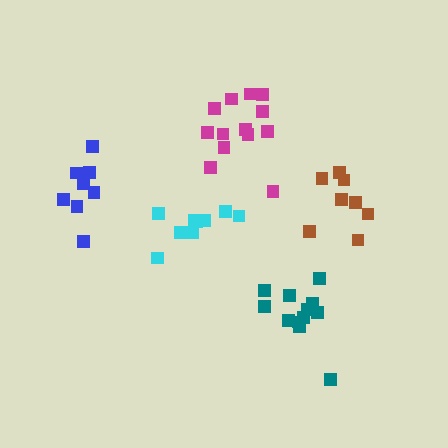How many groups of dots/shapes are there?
There are 5 groups.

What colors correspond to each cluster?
The clusters are colored: blue, brown, teal, magenta, cyan.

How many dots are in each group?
Group 1: 8 dots, Group 2: 8 dots, Group 3: 12 dots, Group 4: 13 dots, Group 5: 9 dots (50 total).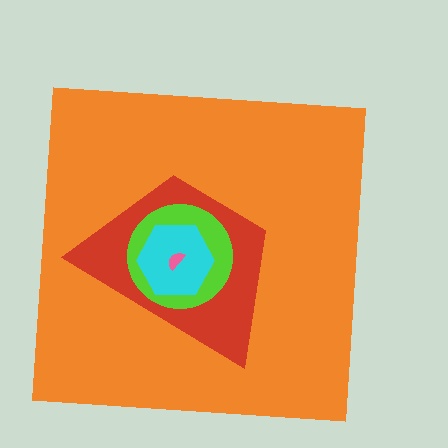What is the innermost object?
The pink semicircle.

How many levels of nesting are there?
5.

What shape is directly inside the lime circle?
The cyan hexagon.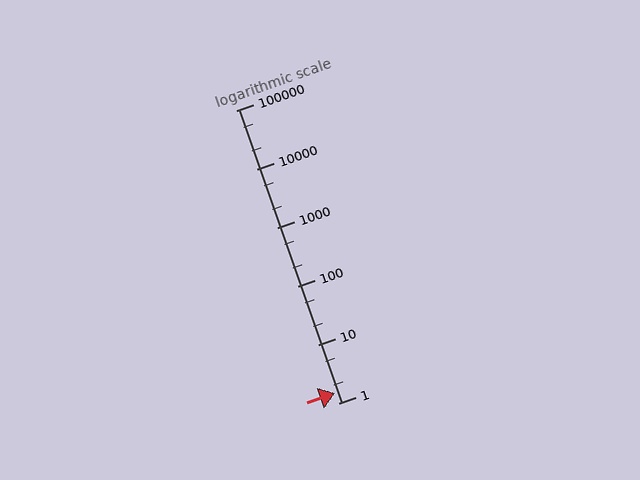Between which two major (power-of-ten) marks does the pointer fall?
The pointer is between 1 and 10.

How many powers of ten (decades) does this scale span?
The scale spans 5 decades, from 1 to 100000.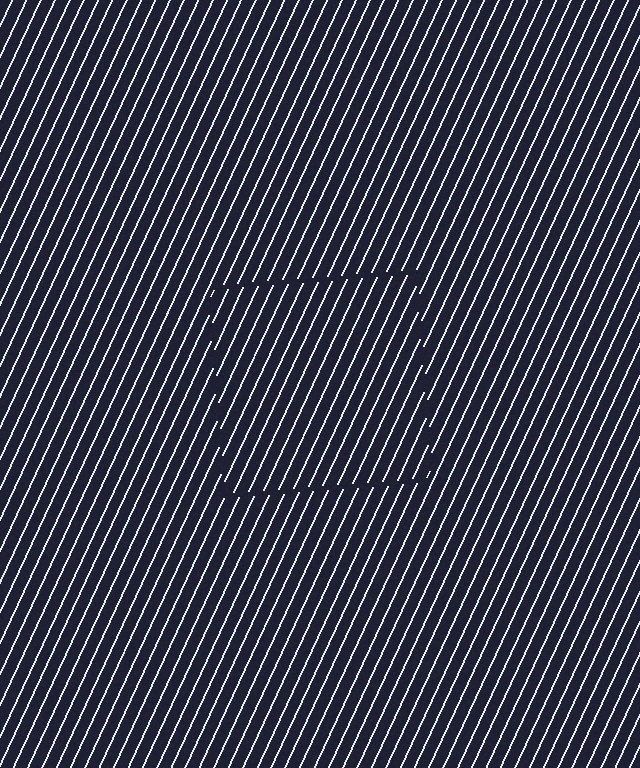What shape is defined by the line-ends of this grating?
An illusory square. The interior of the shape contains the same grating, shifted by half a period — the contour is defined by the phase discontinuity where line-ends from the inner and outer gratings abut.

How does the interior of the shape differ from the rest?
The interior of the shape contains the same grating, shifted by half a period — the contour is defined by the phase discontinuity where line-ends from the inner and outer gratings abut.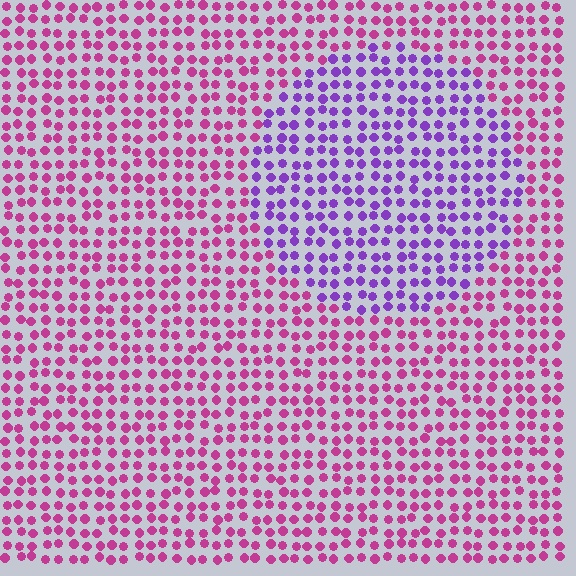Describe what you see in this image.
The image is filled with small magenta elements in a uniform arrangement. A circle-shaped region is visible where the elements are tinted to a slightly different hue, forming a subtle color boundary.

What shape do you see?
I see a circle.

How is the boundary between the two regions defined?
The boundary is defined purely by a slight shift in hue (about 47 degrees). Spacing, size, and orientation are identical on both sides.